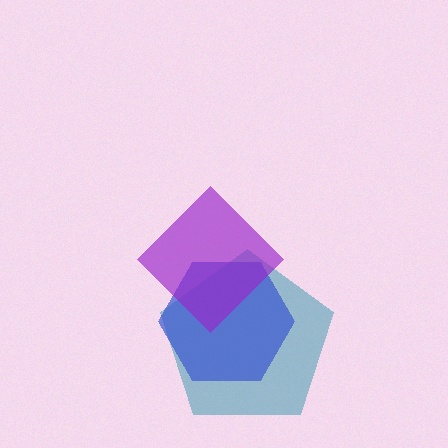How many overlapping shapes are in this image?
There are 3 overlapping shapes in the image.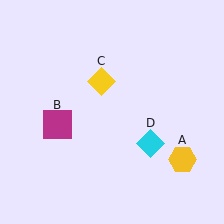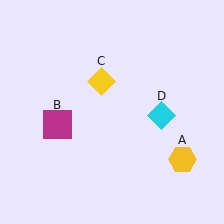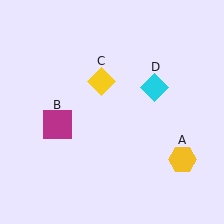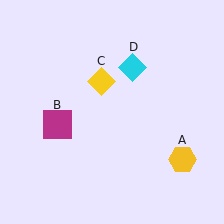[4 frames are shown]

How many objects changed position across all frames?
1 object changed position: cyan diamond (object D).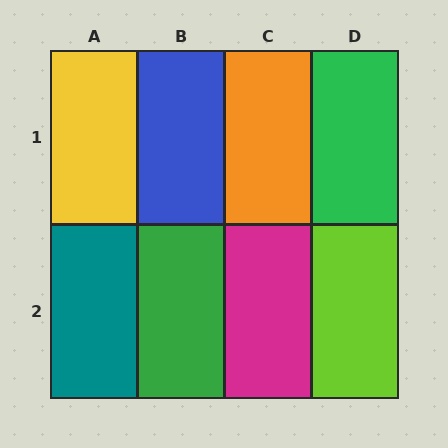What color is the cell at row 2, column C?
Magenta.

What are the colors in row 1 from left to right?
Yellow, blue, orange, green.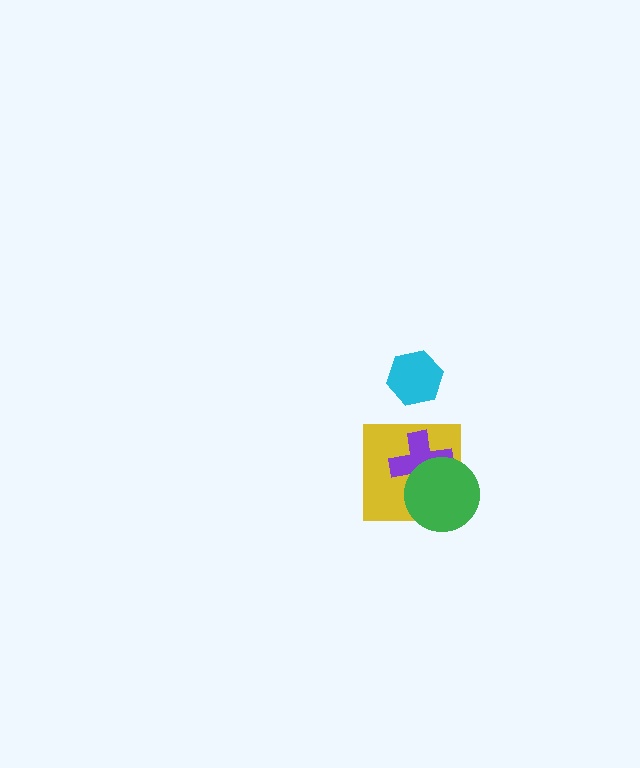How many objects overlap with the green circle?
2 objects overlap with the green circle.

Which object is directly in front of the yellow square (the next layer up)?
The purple cross is directly in front of the yellow square.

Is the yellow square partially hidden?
Yes, it is partially covered by another shape.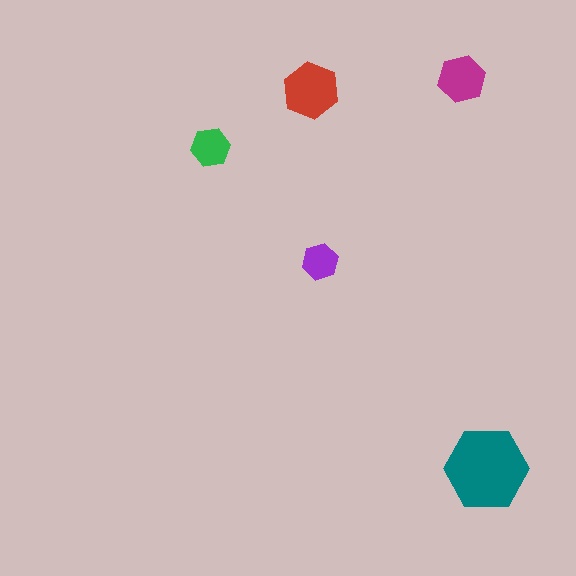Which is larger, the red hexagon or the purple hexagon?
The red one.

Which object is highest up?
The magenta hexagon is topmost.